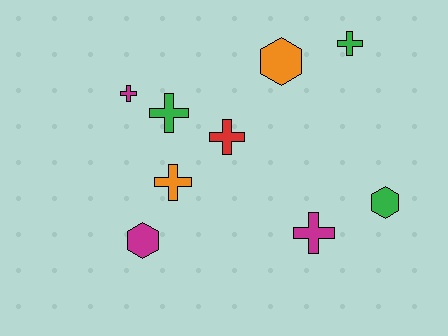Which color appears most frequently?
Magenta, with 3 objects.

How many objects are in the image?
There are 9 objects.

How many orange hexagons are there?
There is 1 orange hexagon.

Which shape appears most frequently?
Cross, with 6 objects.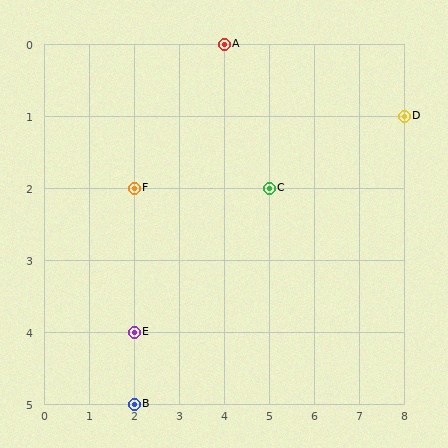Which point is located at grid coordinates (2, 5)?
Point B is at (2, 5).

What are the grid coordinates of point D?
Point D is at grid coordinates (8, 1).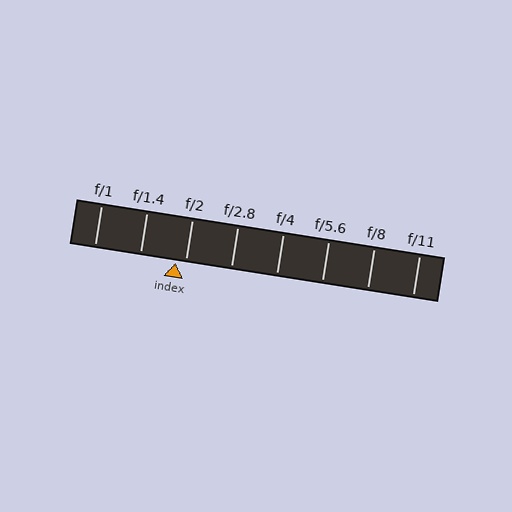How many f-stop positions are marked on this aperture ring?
There are 8 f-stop positions marked.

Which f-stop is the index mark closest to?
The index mark is closest to f/2.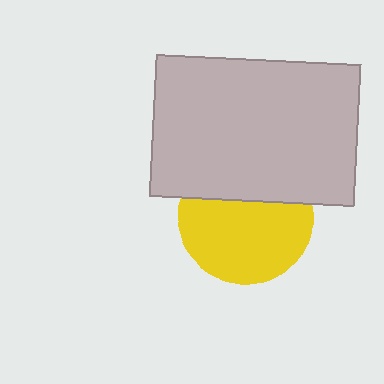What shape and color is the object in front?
The object in front is a light gray rectangle.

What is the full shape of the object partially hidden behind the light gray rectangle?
The partially hidden object is a yellow circle.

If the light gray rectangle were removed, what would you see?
You would see the complete yellow circle.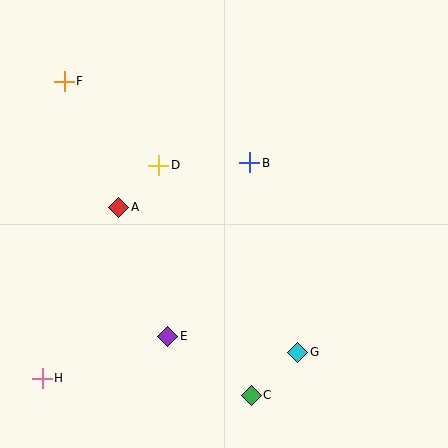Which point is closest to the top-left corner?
Point F is closest to the top-left corner.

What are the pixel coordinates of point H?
Point H is at (42, 378).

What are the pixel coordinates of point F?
Point F is at (64, 81).